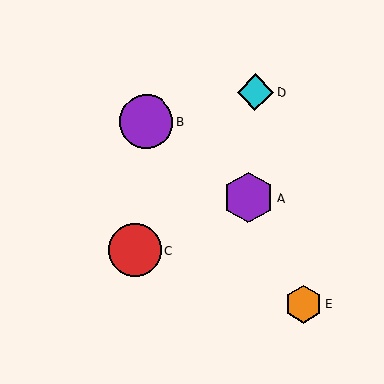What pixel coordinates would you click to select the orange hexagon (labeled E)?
Click at (304, 304) to select the orange hexagon E.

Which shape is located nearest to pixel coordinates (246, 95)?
The cyan diamond (labeled D) at (255, 92) is nearest to that location.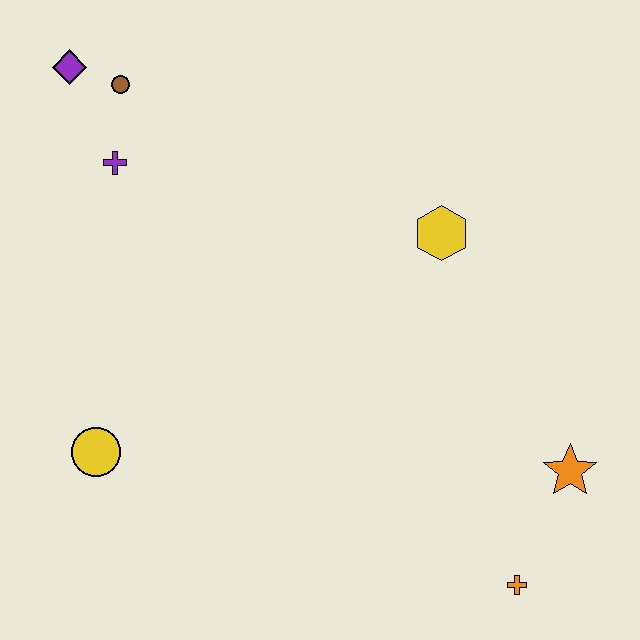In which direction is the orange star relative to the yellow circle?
The orange star is to the right of the yellow circle.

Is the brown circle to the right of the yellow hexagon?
No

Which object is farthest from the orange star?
The purple diamond is farthest from the orange star.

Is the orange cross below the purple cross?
Yes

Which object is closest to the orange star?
The orange cross is closest to the orange star.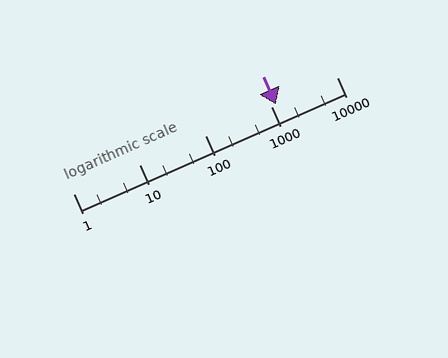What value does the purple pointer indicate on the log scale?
The pointer indicates approximately 1200.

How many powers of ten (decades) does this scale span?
The scale spans 4 decades, from 1 to 10000.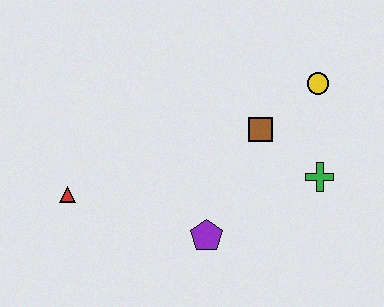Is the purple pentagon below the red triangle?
Yes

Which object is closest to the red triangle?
The purple pentagon is closest to the red triangle.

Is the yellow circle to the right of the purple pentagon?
Yes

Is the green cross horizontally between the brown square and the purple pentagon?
No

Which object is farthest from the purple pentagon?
The yellow circle is farthest from the purple pentagon.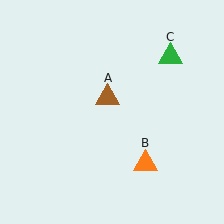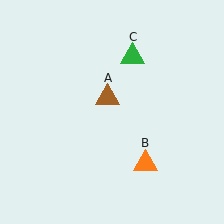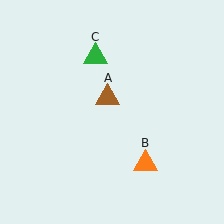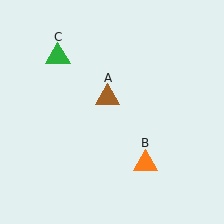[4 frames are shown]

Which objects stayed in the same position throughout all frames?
Brown triangle (object A) and orange triangle (object B) remained stationary.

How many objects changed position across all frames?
1 object changed position: green triangle (object C).